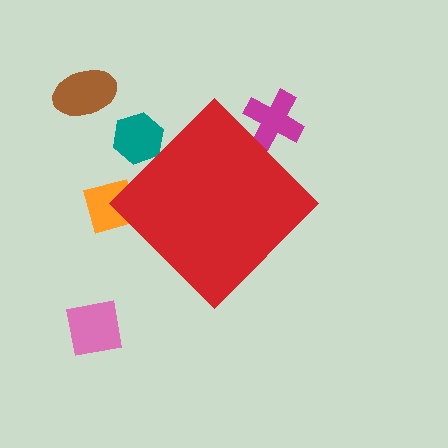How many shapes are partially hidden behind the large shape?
3 shapes are partially hidden.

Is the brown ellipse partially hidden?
No, the brown ellipse is fully visible.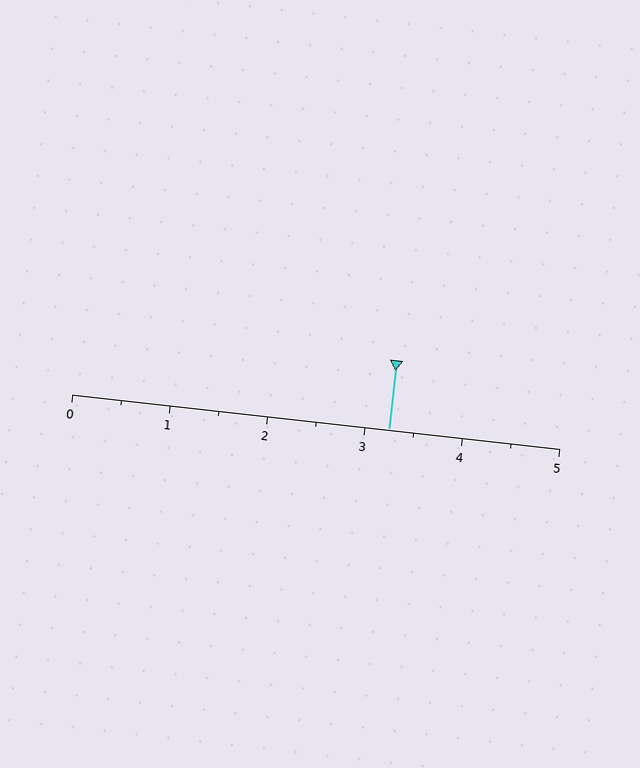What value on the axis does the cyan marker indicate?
The marker indicates approximately 3.2.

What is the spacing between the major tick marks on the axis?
The major ticks are spaced 1 apart.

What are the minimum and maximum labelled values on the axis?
The axis runs from 0 to 5.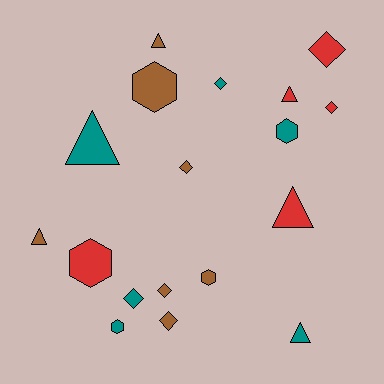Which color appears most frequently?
Brown, with 7 objects.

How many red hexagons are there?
There is 1 red hexagon.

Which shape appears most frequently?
Diamond, with 7 objects.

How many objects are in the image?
There are 18 objects.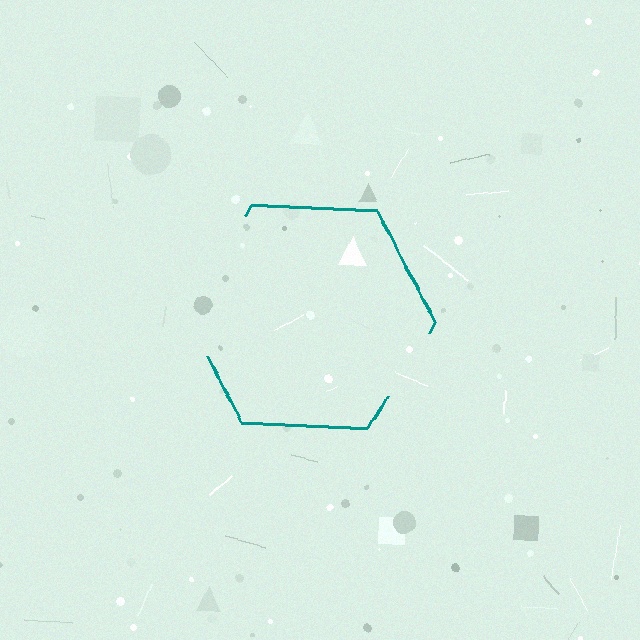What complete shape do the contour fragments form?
The contour fragments form a hexagon.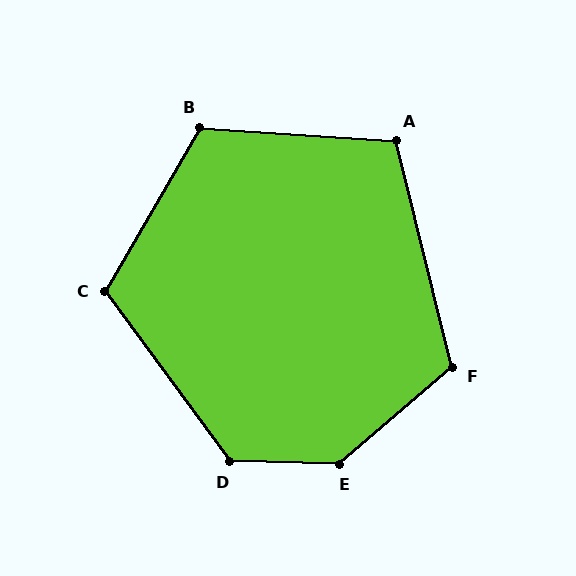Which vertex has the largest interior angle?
E, at approximately 139 degrees.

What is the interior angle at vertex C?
Approximately 114 degrees (obtuse).